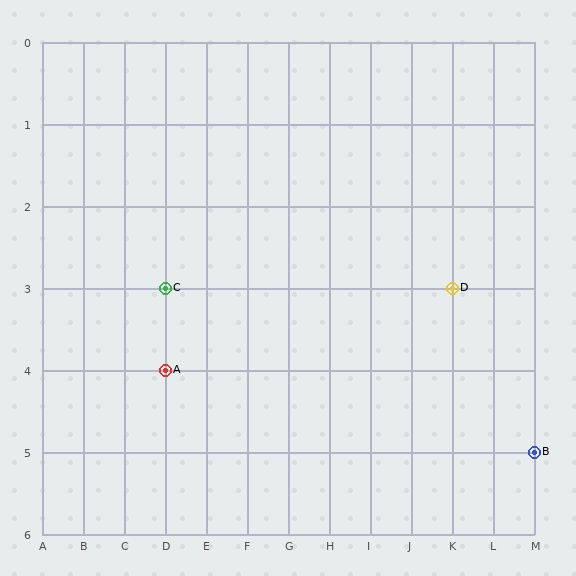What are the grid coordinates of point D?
Point D is at grid coordinates (K, 3).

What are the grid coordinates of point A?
Point A is at grid coordinates (D, 4).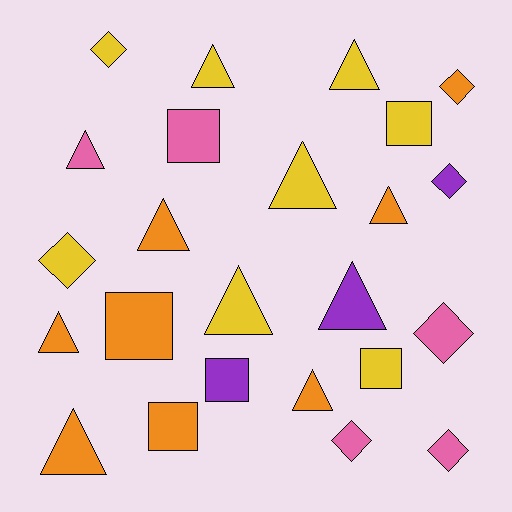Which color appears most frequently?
Orange, with 8 objects.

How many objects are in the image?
There are 24 objects.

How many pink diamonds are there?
There are 3 pink diamonds.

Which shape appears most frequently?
Triangle, with 11 objects.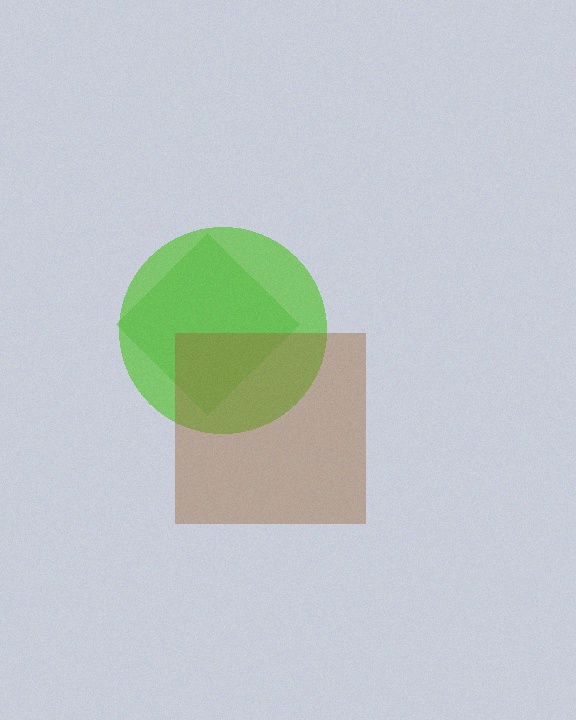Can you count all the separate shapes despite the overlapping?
Yes, there are 3 separate shapes.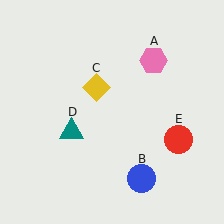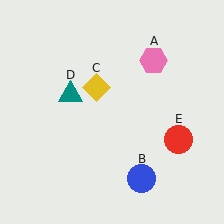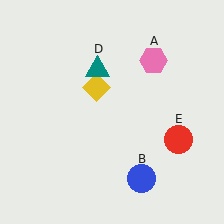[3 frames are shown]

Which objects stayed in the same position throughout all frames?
Pink hexagon (object A) and blue circle (object B) and yellow diamond (object C) and red circle (object E) remained stationary.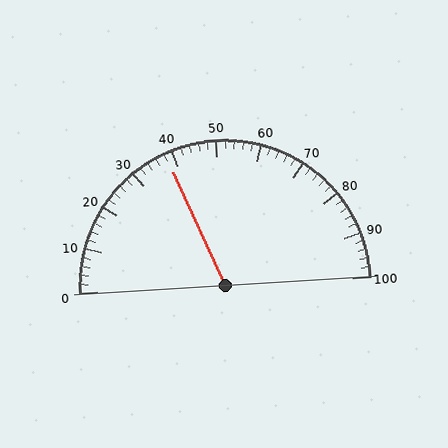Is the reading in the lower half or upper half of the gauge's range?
The reading is in the lower half of the range (0 to 100).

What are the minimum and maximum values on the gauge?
The gauge ranges from 0 to 100.